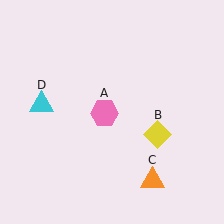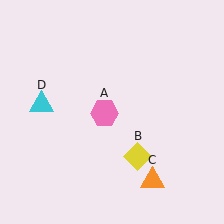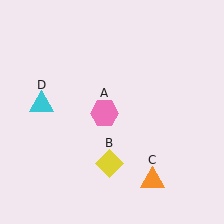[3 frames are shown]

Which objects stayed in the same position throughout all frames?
Pink hexagon (object A) and orange triangle (object C) and cyan triangle (object D) remained stationary.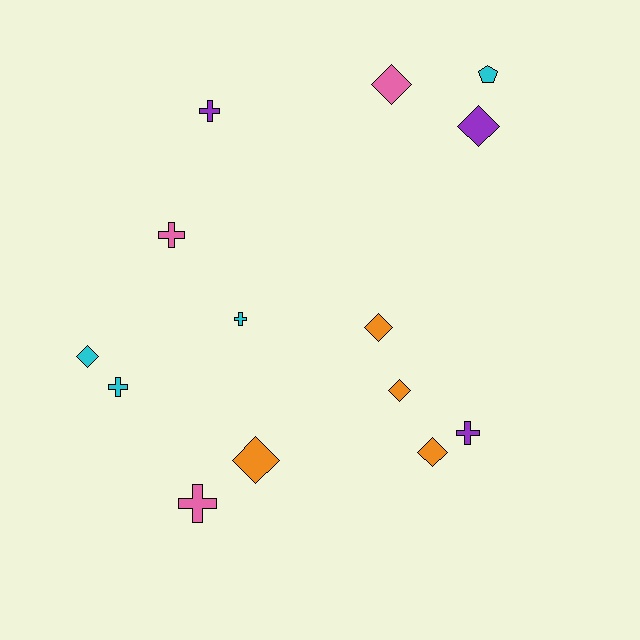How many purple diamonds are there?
There is 1 purple diamond.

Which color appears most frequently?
Orange, with 4 objects.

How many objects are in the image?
There are 14 objects.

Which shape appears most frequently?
Diamond, with 7 objects.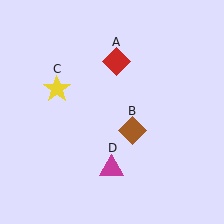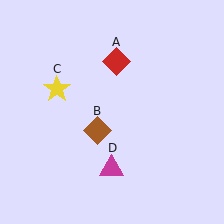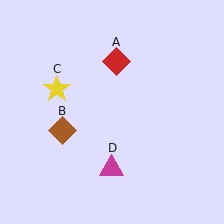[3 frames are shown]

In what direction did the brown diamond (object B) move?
The brown diamond (object B) moved left.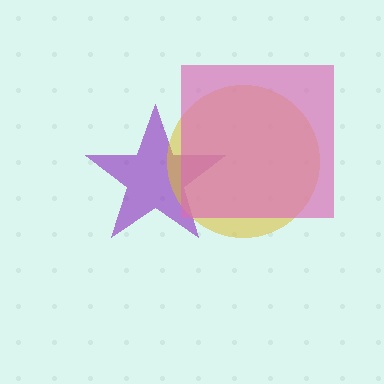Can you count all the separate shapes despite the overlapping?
Yes, there are 3 separate shapes.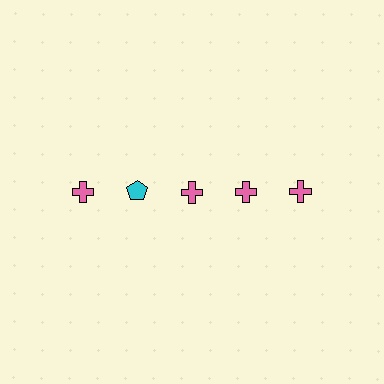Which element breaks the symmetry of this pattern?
The cyan pentagon in the top row, second from left column breaks the symmetry. All other shapes are pink crosses.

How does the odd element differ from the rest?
It differs in both color (cyan instead of pink) and shape (pentagon instead of cross).